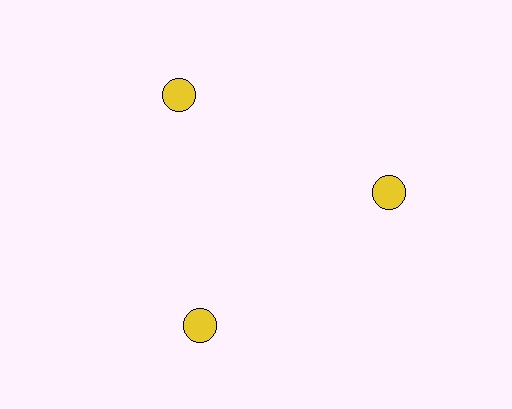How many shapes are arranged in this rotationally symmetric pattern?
There are 3 shapes, arranged in 3 groups of 1.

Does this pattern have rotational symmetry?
Yes, this pattern has 3-fold rotational symmetry. It looks the same after rotating 120 degrees around the center.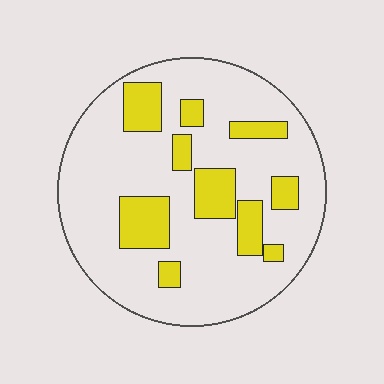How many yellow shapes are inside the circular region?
10.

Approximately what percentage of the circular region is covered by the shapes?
Approximately 20%.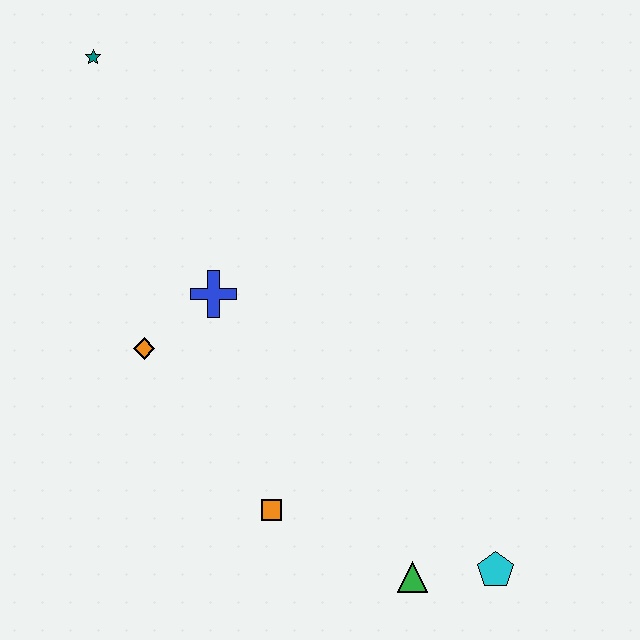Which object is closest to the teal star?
The blue cross is closest to the teal star.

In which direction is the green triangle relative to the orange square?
The green triangle is to the right of the orange square.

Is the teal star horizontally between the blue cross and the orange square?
No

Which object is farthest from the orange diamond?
The cyan pentagon is farthest from the orange diamond.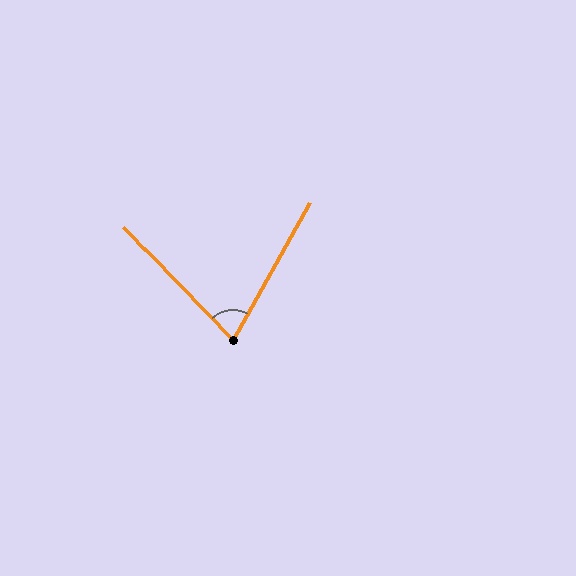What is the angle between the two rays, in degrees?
Approximately 73 degrees.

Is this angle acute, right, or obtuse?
It is acute.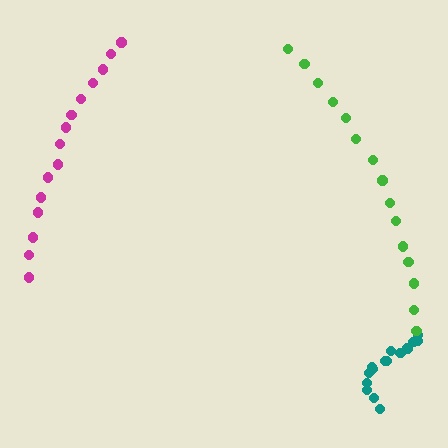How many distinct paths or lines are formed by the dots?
There are 3 distinct paths.